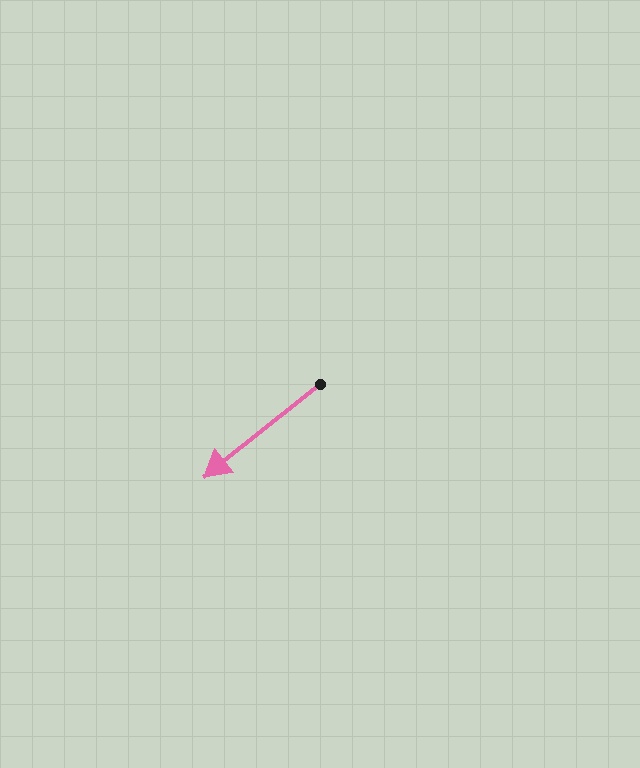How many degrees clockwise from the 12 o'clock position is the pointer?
Approximately 231 degrees.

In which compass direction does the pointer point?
Southwest.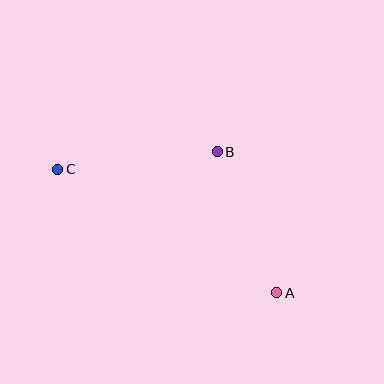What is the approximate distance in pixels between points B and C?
The distance between B and C is approximately 160 pixels.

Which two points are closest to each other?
Points A and B are closest to each other.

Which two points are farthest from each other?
Points A and C are farthest from each other.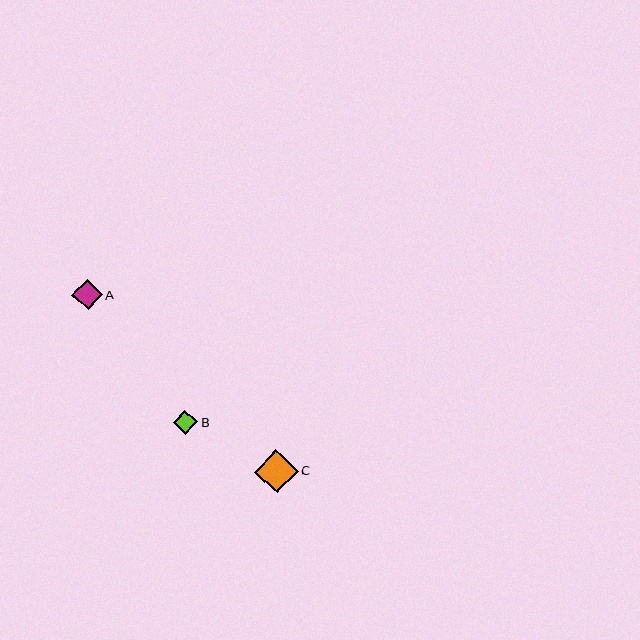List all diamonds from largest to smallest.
From largest to smallest: C, A, B.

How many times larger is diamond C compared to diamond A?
Diamond C is approximately 1.4 times the size of diamond A.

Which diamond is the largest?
Diamond C is the largest with a size of approximately 44 pixels.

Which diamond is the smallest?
Diamond B is the smallest with a size of approximately 24 pixels.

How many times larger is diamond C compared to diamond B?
Diamond C is approximately 1.8 times the size of diamond B.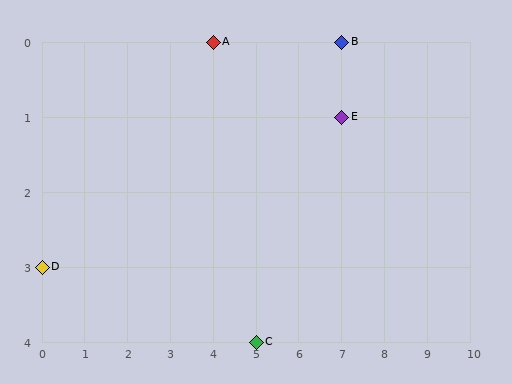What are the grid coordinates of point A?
Point A is at grid coordinates (4, 0).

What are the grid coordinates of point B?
Point B is at grid coordinates (7, 0).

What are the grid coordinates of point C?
Point C is at grid coordinates (5, 4).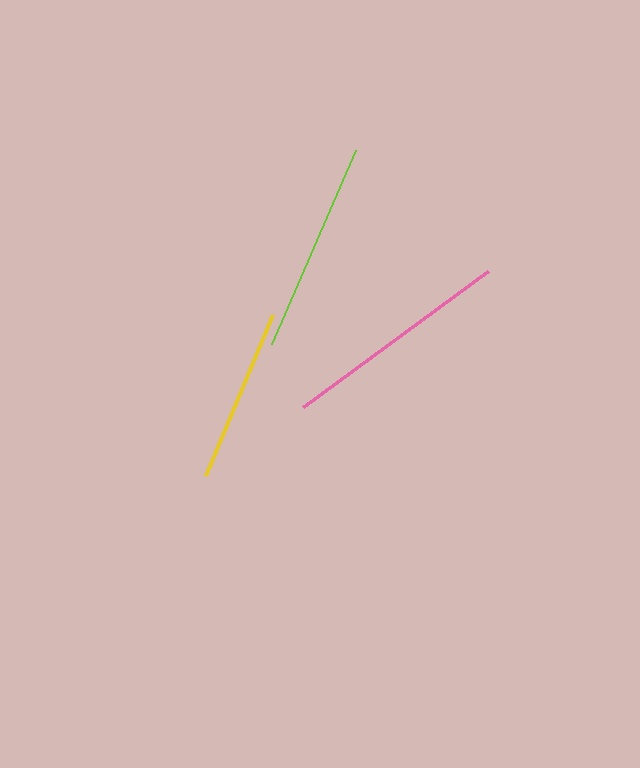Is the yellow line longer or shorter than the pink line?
The pink line is longer than the yellow line.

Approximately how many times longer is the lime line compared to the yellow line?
The lime line is approximately 1.2 times the length of the yellow line.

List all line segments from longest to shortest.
From longest to shortest: pink, lime, yellow.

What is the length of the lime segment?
The lime segment is approximately 212 pixels long.